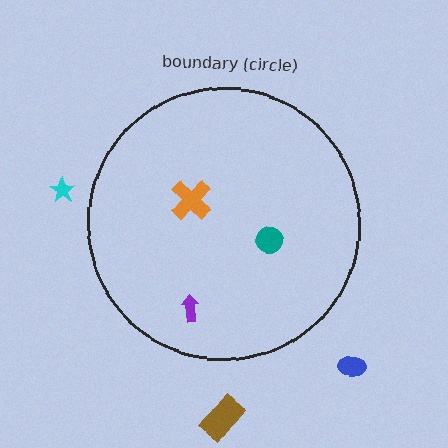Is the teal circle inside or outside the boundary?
Inside.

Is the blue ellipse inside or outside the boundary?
Outside.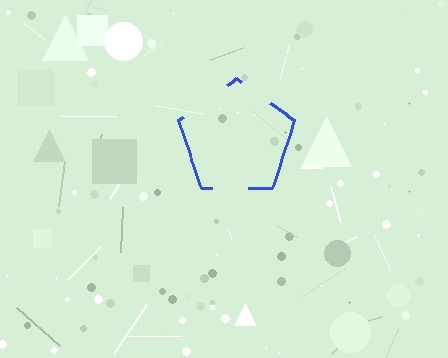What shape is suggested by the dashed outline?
The dashed outline suggests a pentagon.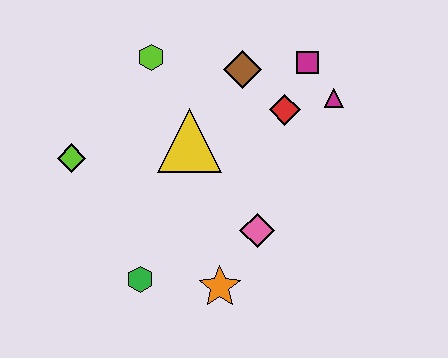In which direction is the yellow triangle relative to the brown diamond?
The yellow triangle is below the brown diamond.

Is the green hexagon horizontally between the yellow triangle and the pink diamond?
No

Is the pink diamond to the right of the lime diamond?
Yes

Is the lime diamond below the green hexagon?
No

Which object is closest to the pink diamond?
The orange star is closest to the pink diamond.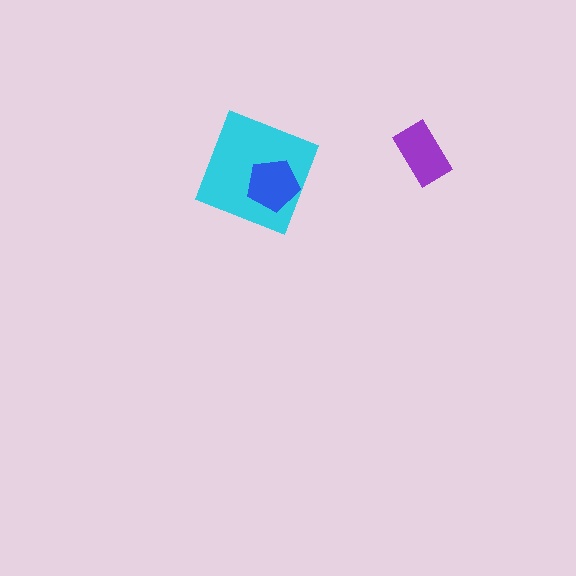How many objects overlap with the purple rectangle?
0 objects overlap with the purple rectangle.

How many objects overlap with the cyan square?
1 object overlaps with the cyan square.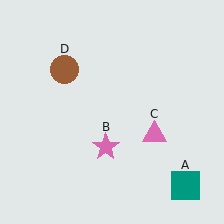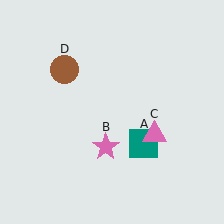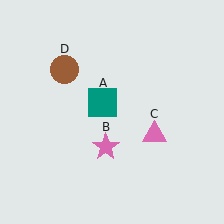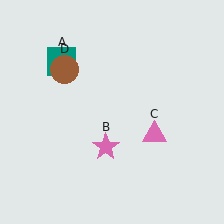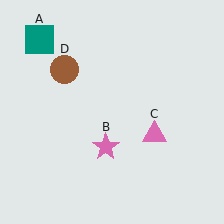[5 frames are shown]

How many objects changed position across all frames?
1 object changed position: teal square (object A).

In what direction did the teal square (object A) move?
The teal square (object A) moved up and to the left.